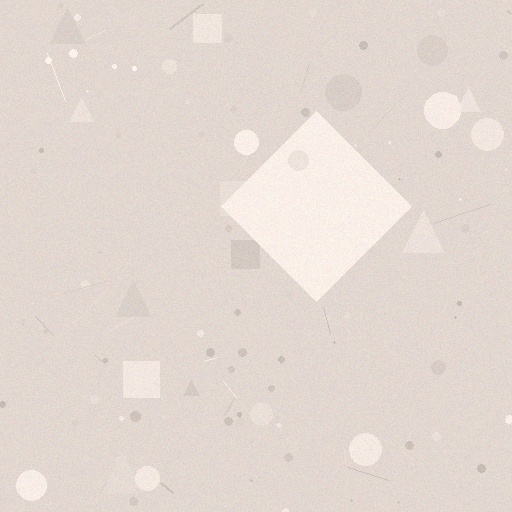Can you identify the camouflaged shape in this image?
The camouflaged shape is a diamond.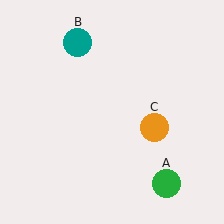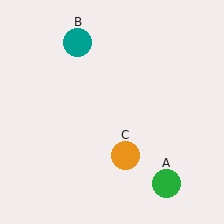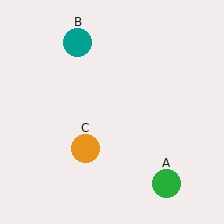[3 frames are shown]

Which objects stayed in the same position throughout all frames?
Green circle (object A) and teal circle (object B) remained stationary.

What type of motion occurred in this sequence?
The orange circle (object C) rotated clockwise around the center of the scene.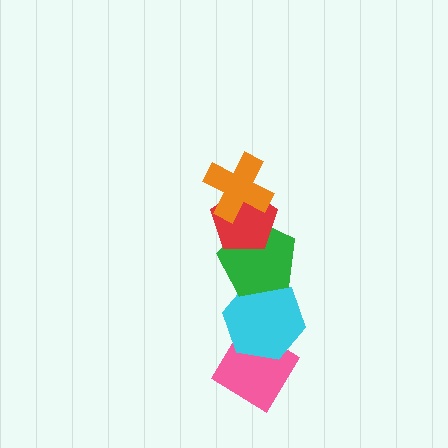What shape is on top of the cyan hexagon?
The green pentagon is on top of the cyan hexagon.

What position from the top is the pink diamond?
The pink diamond is 5th from the top.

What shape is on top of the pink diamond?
The cyan hexagon is on top of the pink diamond.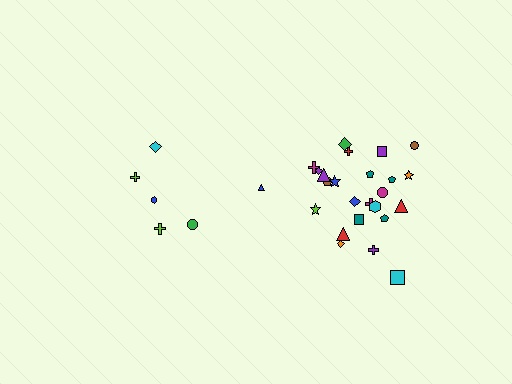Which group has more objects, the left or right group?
The right group.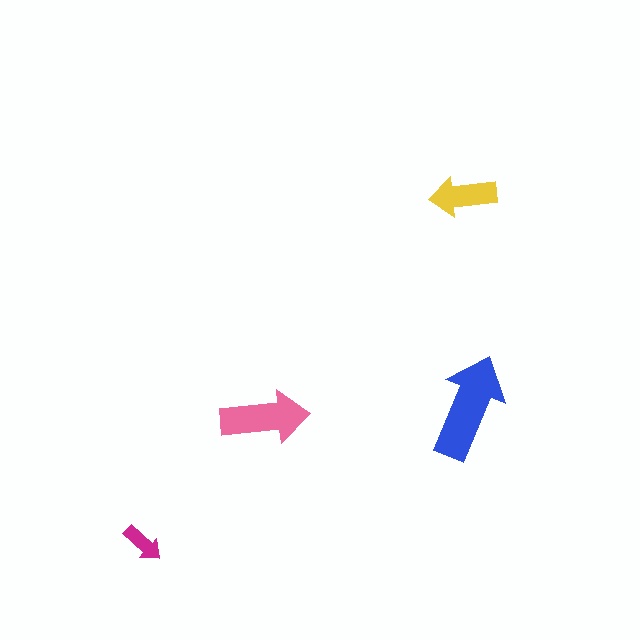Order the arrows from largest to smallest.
the blue one, the pink one, the yellow one, the magenta one.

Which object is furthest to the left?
The magenta arrow is leftmost.